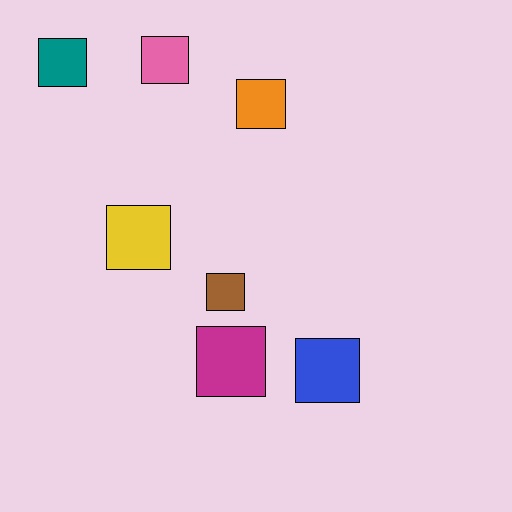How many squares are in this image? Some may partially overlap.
There are 7 squares.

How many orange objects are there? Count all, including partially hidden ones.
There is 1 orange object.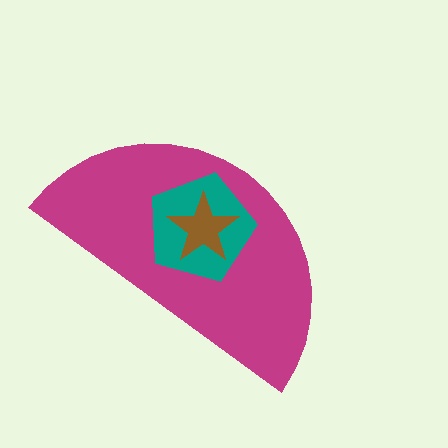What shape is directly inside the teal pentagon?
The brown star.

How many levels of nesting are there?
3.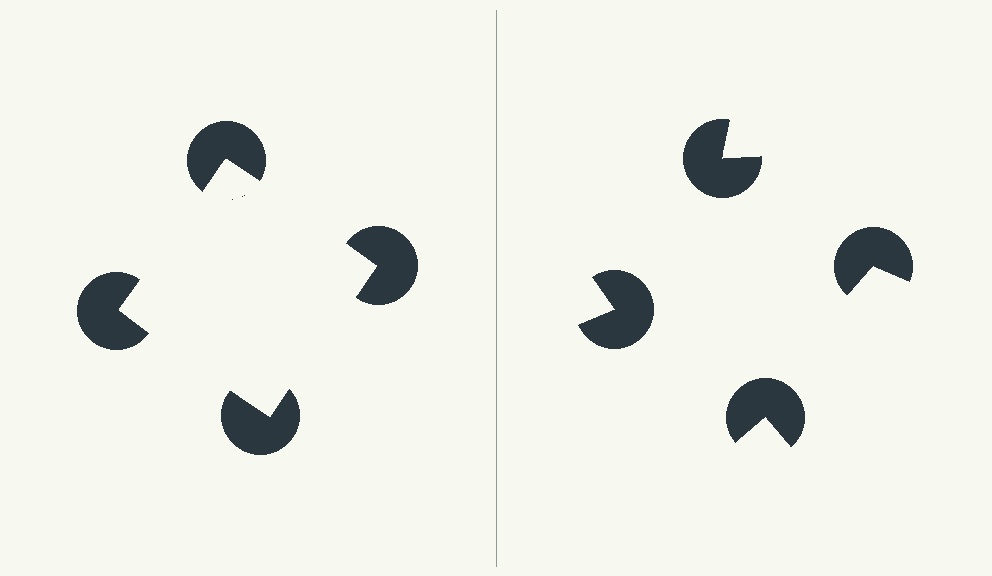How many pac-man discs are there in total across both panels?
8 — 4 on each side.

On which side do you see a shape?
An illusory square appears on the left side. On the right side the wedge cuts are rotated, so no coherent shape forms.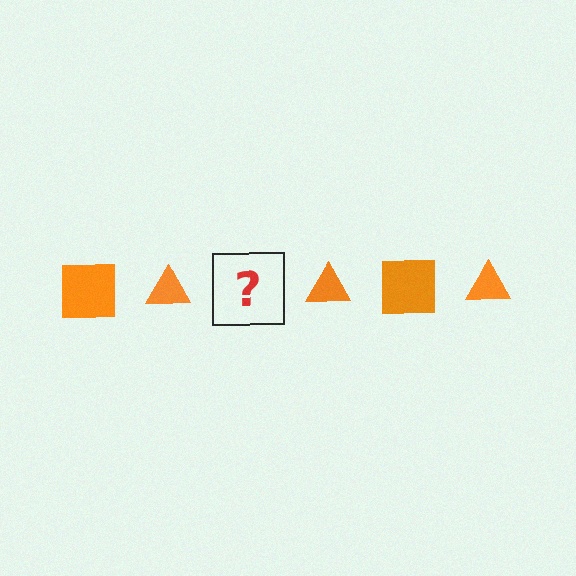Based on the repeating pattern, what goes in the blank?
The blank should be an orange square.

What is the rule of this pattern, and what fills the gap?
The rule is that the pattern cycles through square, triangle shapes in orange. The gap should be filled with an orange square.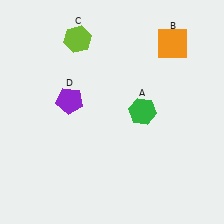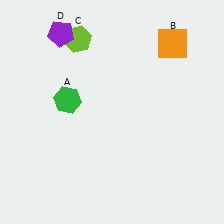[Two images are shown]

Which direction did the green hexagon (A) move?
The green hexagon (A) moved left.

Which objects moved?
The objects that moved are: the green hexagon (A), the purple pentagon (D).